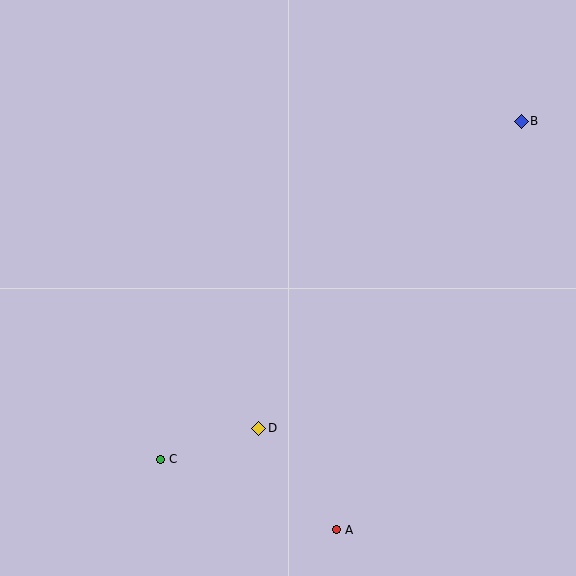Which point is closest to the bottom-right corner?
Point A is closest to the bottom-right corner.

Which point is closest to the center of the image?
Point D at (259, 428) is closest to the center.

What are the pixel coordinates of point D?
Point D is at (259, 428).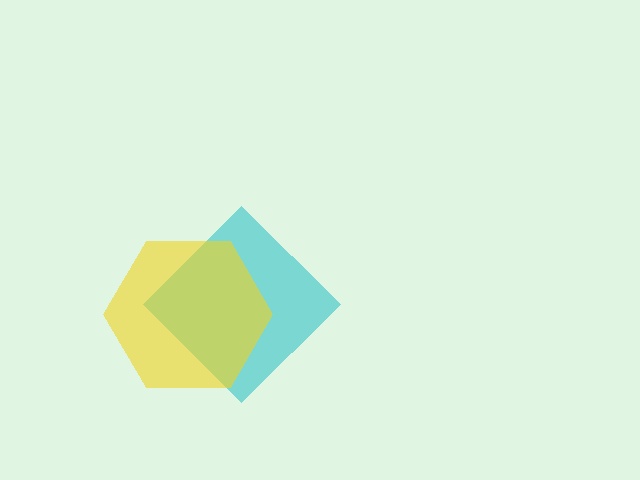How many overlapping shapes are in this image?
There are 2 overlapping shapes in the image.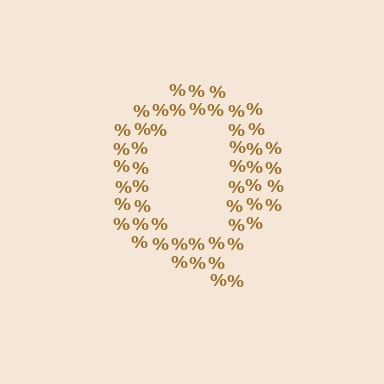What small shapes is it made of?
It is made of small percent signs.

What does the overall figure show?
The overall figure shows the letter Q.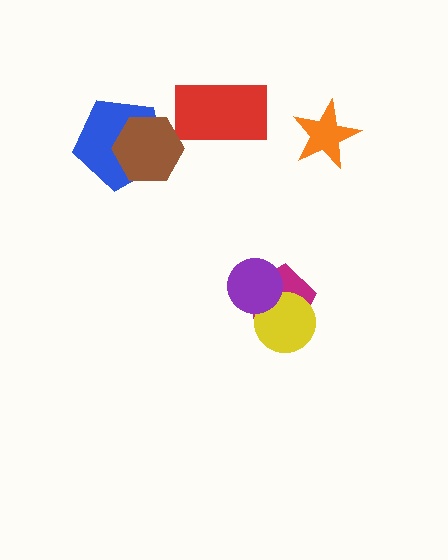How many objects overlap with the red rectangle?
0 objects overlap with the red rectangle.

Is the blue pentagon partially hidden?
Yes, it is partially covered by another shape.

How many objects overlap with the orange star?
0 objects overlap with the orange star.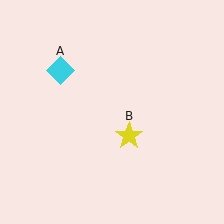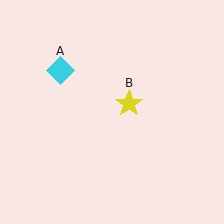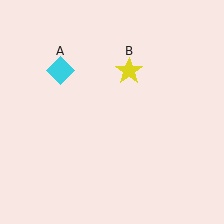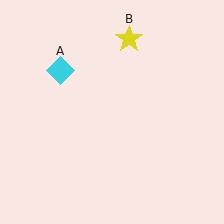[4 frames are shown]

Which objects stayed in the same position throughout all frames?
Cyan diamond (object A) remained stationary.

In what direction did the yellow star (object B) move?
The yellow star (object B) moved up.